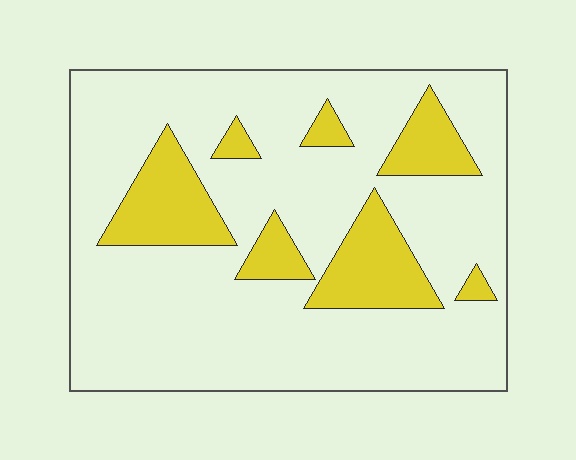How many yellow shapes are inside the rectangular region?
7.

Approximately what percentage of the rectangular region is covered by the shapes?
Approximately 20%.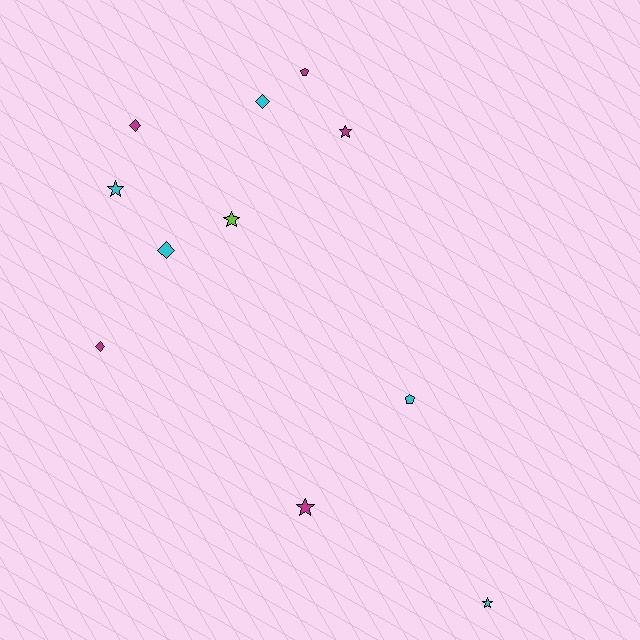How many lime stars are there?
There is 1 lime star.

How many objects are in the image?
There are 11 objects.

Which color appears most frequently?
Cyan, with 5 objects.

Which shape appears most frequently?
Star, with 5 objects.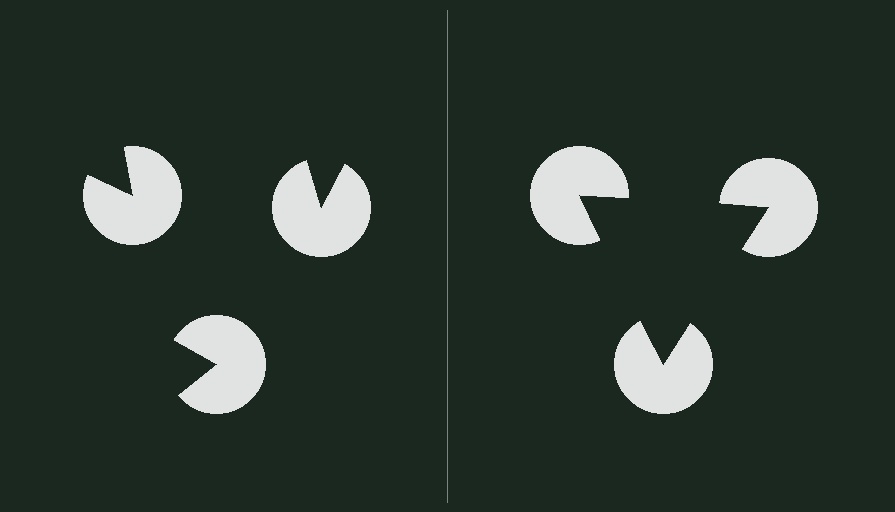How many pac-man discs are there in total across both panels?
6 — 3 on each side.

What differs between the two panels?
The pac-man discs are positioned identically on both sides; only the wedge orientations differ. On the right they align to a triangle; on the left they are misaligned.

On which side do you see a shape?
An illusory triangle appears on the right side. On the left side the wedge cuts are rotated, so no coherent shape forms.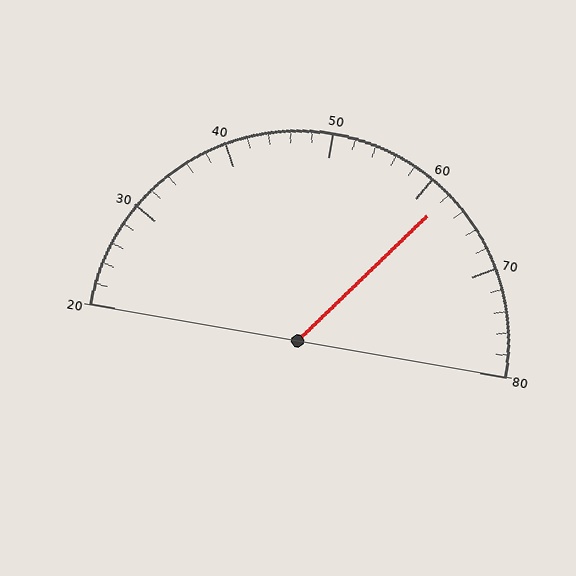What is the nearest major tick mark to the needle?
The nearest major tick mark is 60.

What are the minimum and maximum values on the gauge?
The gauge ranges from 20 to 80.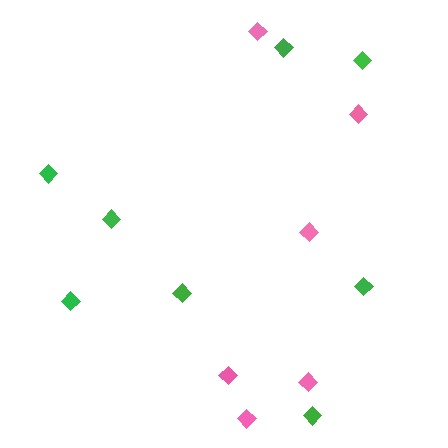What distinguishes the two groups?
There are 2 groups: one group of green diamonds (8) and one group of pink diamonds (6).